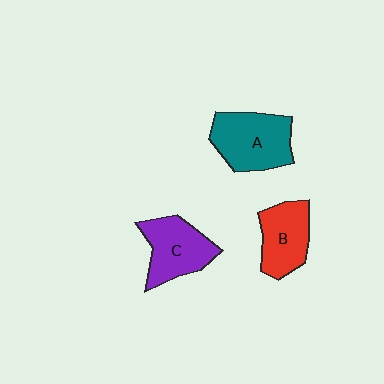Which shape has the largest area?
Shape A (teal).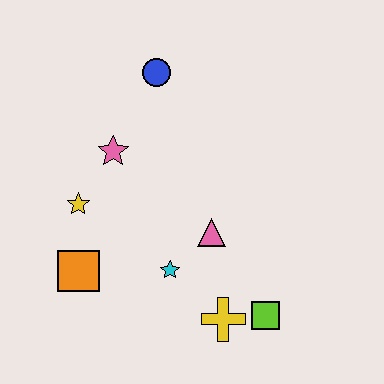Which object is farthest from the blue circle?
The lime square is farthest from the blue circle.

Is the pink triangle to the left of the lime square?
Yes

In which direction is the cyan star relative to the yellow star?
The cyan star is to the right of the yellow star.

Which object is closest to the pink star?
The yellow star is closest to the pink star.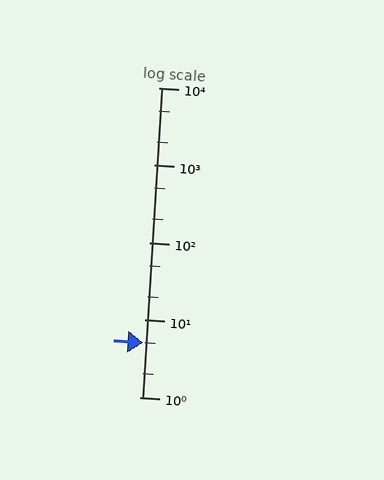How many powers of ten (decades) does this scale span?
The scale spans 4 decades, from 1 to 10000.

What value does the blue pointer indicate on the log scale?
The pointer indicates approximately 5.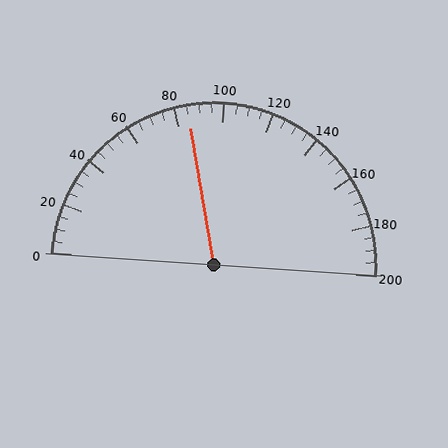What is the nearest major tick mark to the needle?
The nearest major tick mark is 80.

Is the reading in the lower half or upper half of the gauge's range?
The reading is in the lower half of the range (0 to 200).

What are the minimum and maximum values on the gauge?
The gauge ranges from 0 to 200.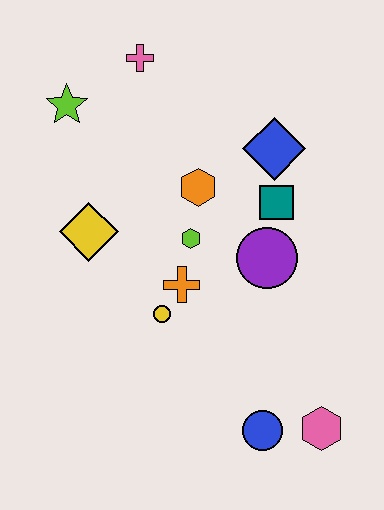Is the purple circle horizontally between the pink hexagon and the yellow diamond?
Yes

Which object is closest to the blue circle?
The pink hexagon is closest to the blue circle.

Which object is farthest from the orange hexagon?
The pink hexagon is farthest from the orange hexagon.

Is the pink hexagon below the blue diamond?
Yes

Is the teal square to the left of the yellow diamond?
No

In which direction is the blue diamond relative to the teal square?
The blue diamond is above the teal square.